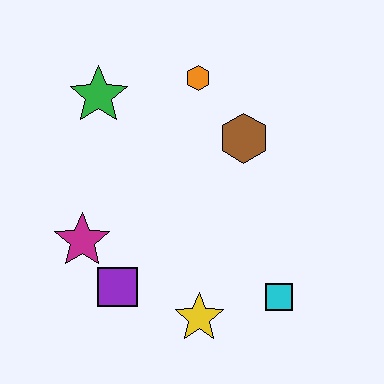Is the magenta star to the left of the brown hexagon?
Yes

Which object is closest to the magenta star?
The purple square is closest to the magenta star.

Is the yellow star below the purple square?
Yes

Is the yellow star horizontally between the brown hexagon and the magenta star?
Yes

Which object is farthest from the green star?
The cyan square is farthest from the green star.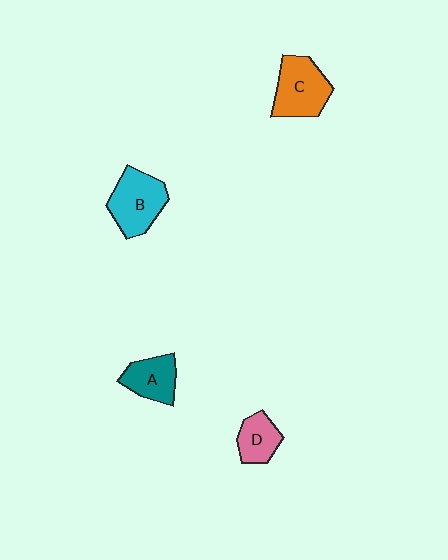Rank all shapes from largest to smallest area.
From largest to smallest: B (cyan), C (orange), A (teal), D (pink).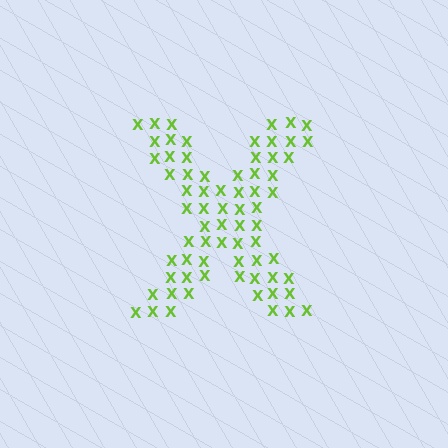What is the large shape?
The large shape is the letter X.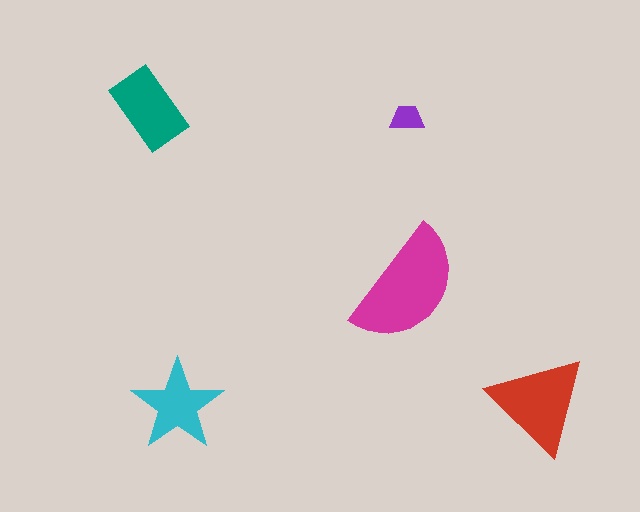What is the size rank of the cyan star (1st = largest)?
4th.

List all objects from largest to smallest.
The magenta semicircle, the red triangle, the teal rectangle, the cyan star, the purple trapezoid.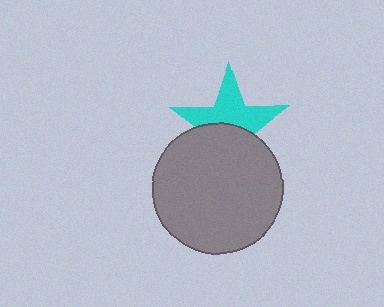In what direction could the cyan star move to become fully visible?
The cyan star could move up. That would shift it out from behind the gray circle entirely.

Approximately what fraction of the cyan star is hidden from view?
Roughly 47% of the cyan star is hidden behind the gray circle.